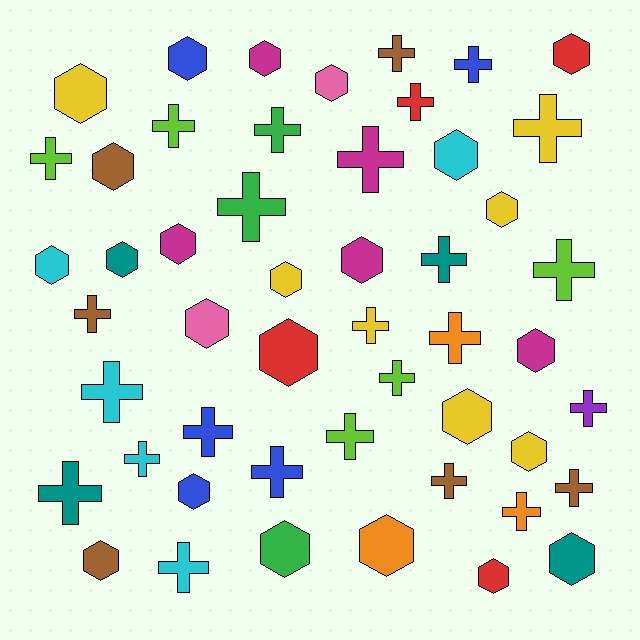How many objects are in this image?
There are 50 objects.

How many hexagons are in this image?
There are 24 hexagons.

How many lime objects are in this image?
There are 5 lime objects.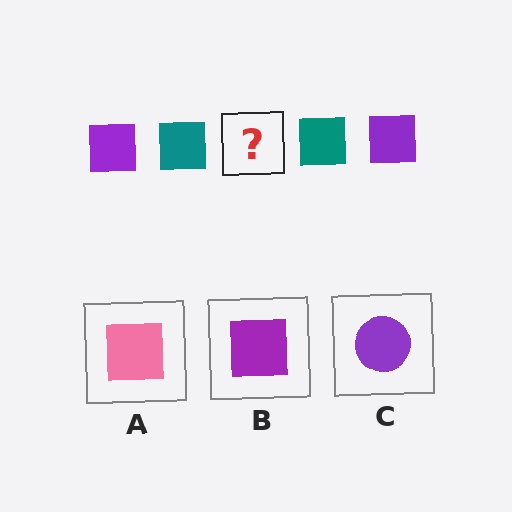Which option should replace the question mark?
Option B.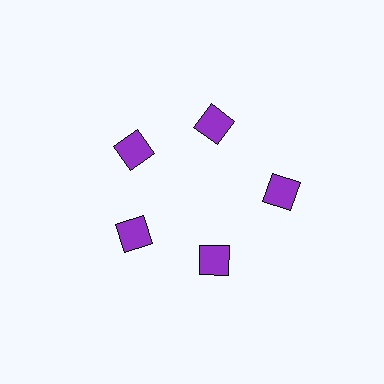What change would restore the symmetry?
The symmetry would be restored by moving it inward, back onto the ring so that all 5 squares sit at equal angles and equal distance from the center.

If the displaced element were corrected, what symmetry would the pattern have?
It would have 5-fold rotational symmetry — the pattern would map onto itself every 72 degrees.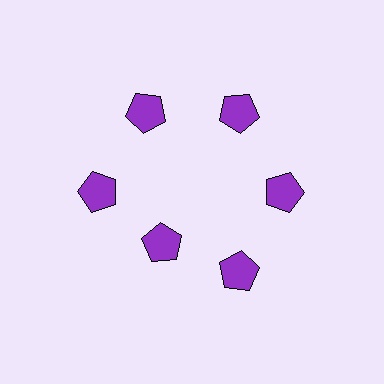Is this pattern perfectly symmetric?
No. The 6 purple pentagons are arranged in a ring, but one element near the 7 o'clock position is pulled inward toward the center, breaking the 6-fold rotational symmetry.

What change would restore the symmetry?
The symmetry would be restored by moving it outward, back onto the ring so that all 6 pentagons sit at equal angles and equal distance from the center.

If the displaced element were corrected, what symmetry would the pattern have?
It would have 6-fold rotational symmetry — the pattern would map onto itself every 60 degrees.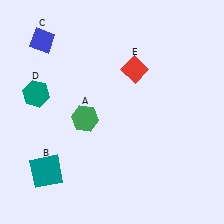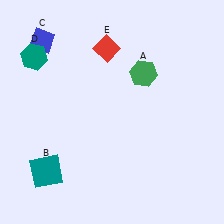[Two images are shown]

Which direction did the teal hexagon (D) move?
The teal hexagon (D) moved up.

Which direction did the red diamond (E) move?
The red diamond (E) moved left.